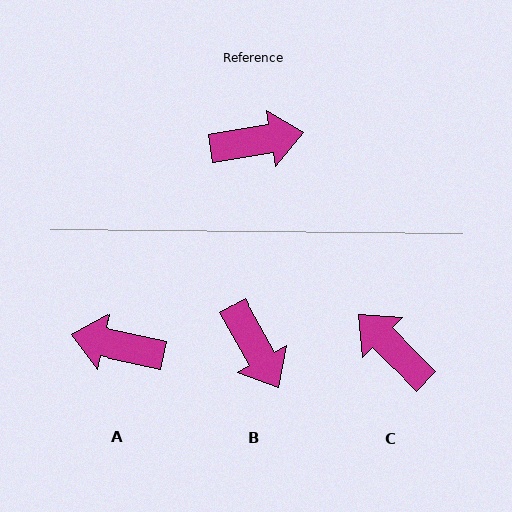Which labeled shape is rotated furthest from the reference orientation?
A, about 158 degrees away.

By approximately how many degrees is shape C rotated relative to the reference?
Approximately 125 degrees counter-clockwise.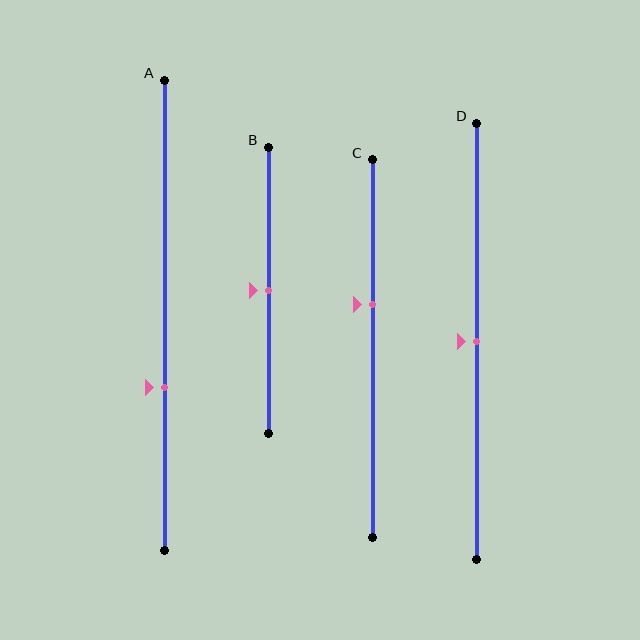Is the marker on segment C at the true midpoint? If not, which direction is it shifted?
No, the marker on segment C is shifted upward by about 12% of the segment length.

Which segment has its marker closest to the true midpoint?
Segment B has its marker closest to the true midpoint.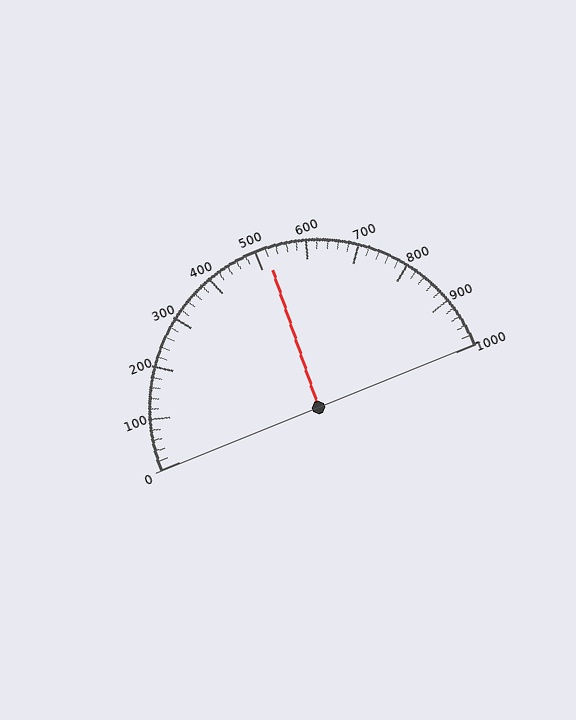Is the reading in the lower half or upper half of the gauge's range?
The reading is in the upper half of the range (0 to 1000).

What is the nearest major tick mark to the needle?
The nearest major tick mark is 500.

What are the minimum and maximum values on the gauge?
The gauge ranges from 0 to 1000.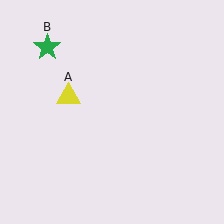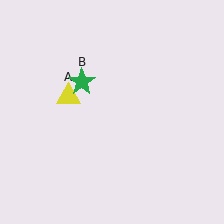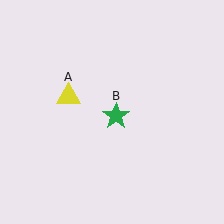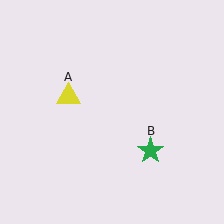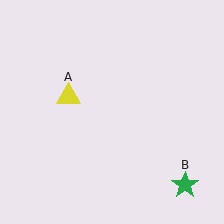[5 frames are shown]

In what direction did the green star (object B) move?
The green star (object B) moved down and to the right.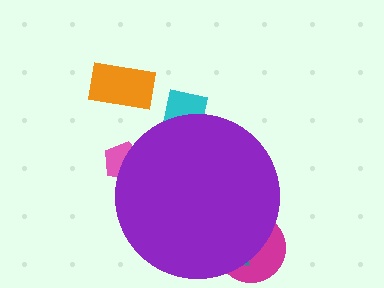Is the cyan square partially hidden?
Yes, the cyan square is partially hidden behind the purple circle.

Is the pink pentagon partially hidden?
Yes, the pink pentagon is partially hidden behind the purple circle.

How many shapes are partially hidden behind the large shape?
4 shapes are partially hidden.